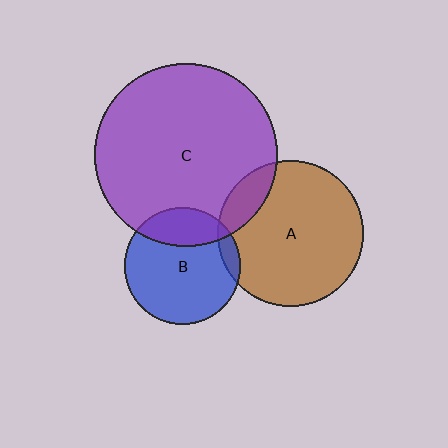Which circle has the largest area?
Circle C (purple).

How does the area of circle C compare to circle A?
Approximately 1.6 times.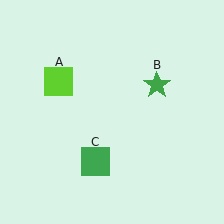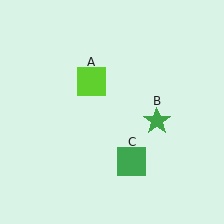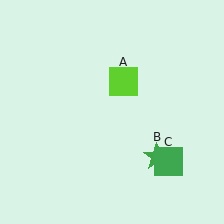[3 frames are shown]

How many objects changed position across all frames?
3 objects changed position: lime square (object A), green star (object B), green square (object C).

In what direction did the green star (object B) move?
The green star (object B) moved down.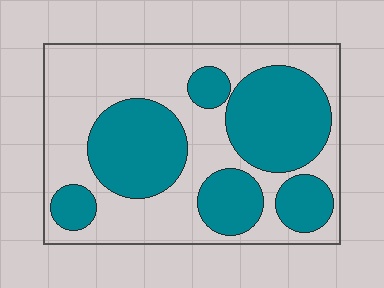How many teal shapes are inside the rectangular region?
6.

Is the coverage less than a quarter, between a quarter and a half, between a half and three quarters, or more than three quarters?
Between a quarter and a half.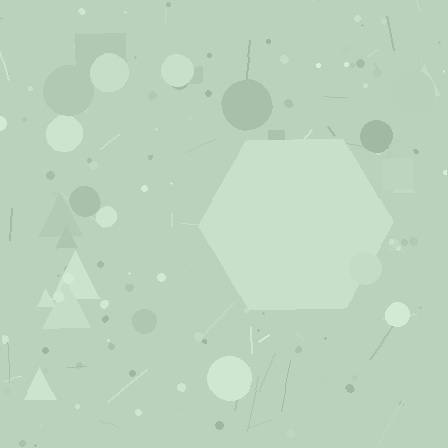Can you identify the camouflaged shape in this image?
The camouflaged shape is a hexagon.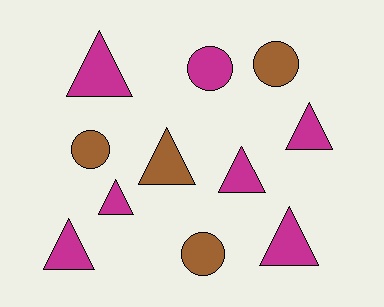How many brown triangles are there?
There is 1 brown triangle.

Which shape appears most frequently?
Triangle, with 7 objects.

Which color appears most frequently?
Magenta, with 7 objects.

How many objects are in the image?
There are 11 objects.